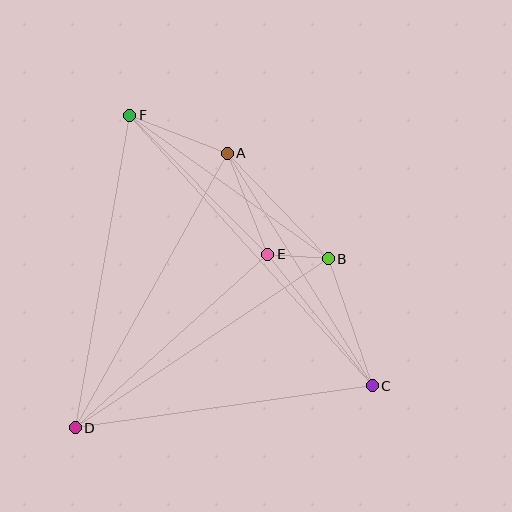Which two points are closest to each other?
Points B and E are closest to each other.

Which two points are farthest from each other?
Points C and F are farthest from each other.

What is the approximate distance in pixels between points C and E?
The distance between C and E is approximately 168 pixels.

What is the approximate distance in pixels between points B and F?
The distance between B and F is approximately 245 pixels.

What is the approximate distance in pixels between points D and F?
The distance between D and F is approximately 317 pixels.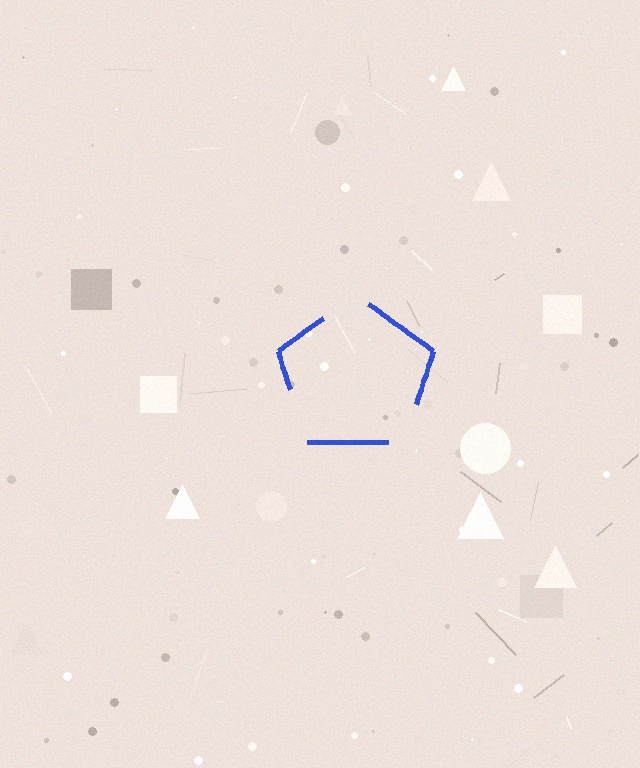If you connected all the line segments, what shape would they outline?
They would outline a pentagon.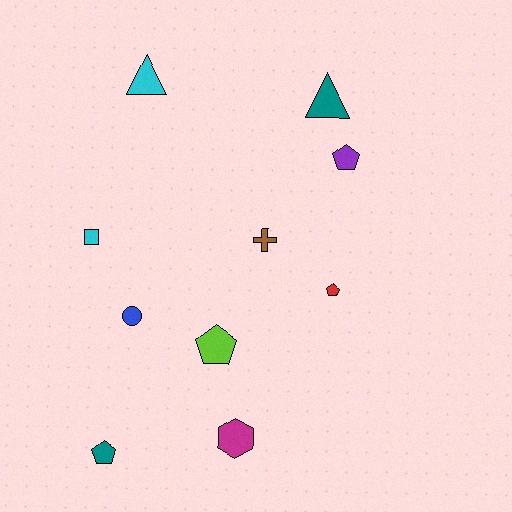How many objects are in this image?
There are 10 objects.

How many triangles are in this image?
There are 2 triangles.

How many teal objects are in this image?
There are 2 teal objects.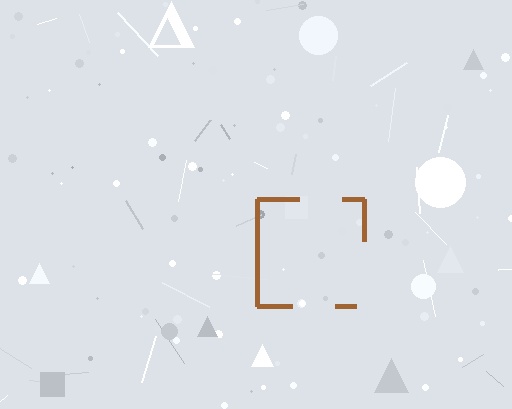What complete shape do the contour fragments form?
The contour fragments form a square.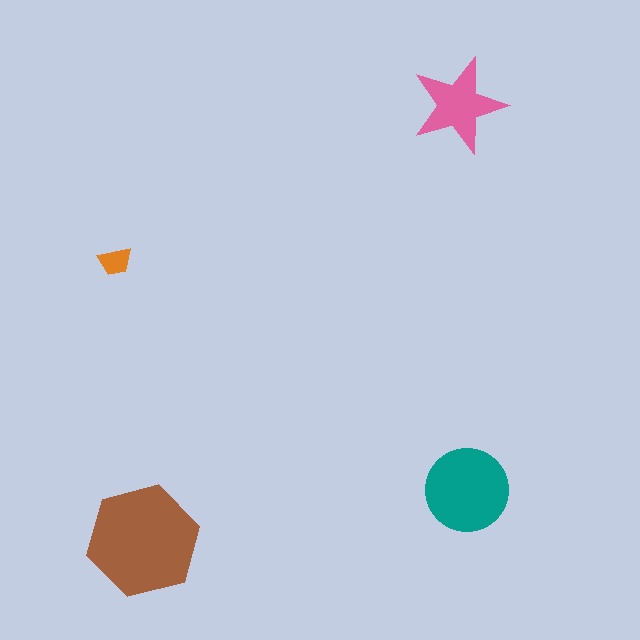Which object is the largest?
The brown hexagon.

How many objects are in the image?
There are 4 objects in the image.